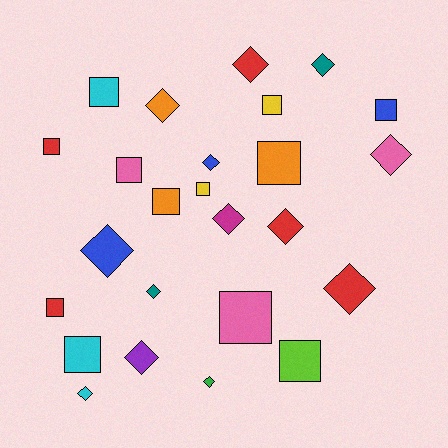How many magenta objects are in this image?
There is 1 magenta object.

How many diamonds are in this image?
There are 13 diamonds.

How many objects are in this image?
There are 25 objects.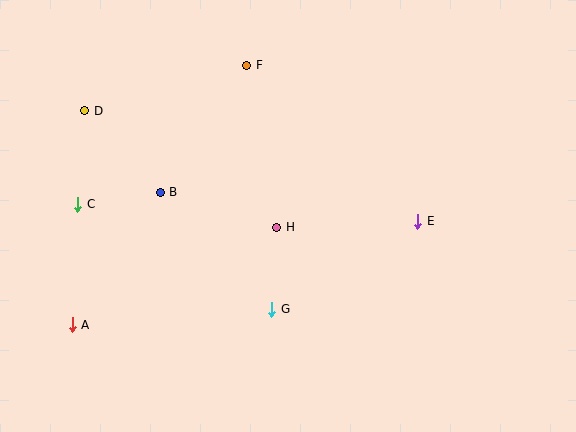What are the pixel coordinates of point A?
Point A is at (72, 325).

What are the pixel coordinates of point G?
Point G is at (272, 309).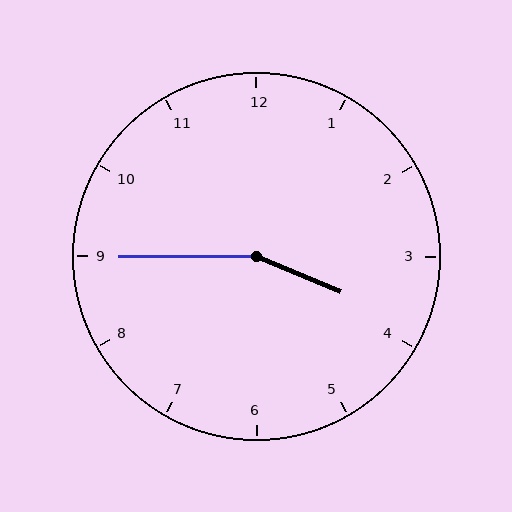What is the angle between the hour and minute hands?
Approximately 158 degrees.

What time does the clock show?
3:45.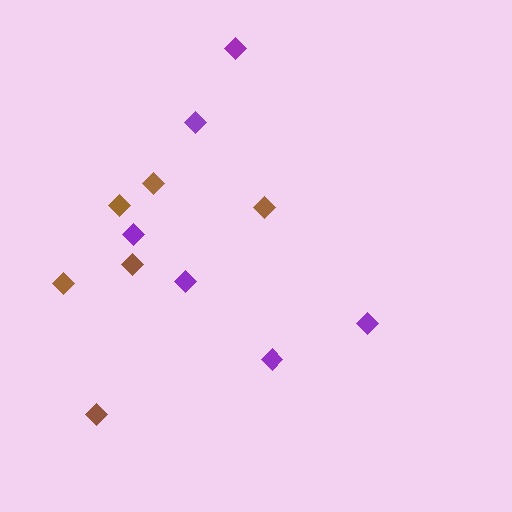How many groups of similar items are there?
There are 2 groups: one group of brown diamonds (6) and one group of purple diamonds (6).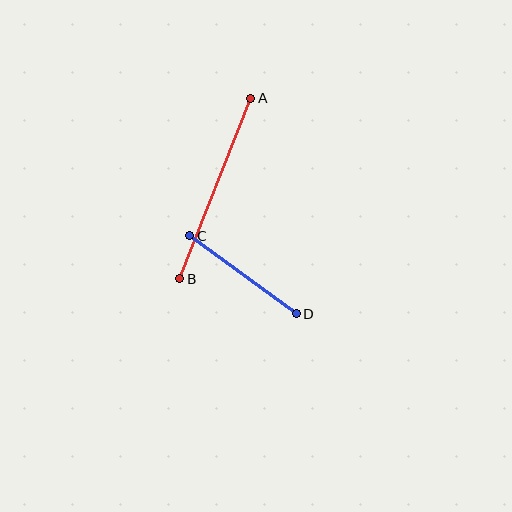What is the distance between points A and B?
The distance is approximately 194 pixels.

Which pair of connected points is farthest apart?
Points A and B are farthest apart.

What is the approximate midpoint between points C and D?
The midpoint is at approximately (243, 275) pixels.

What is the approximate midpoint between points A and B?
The midpoint is at approximately (215, 189) pixels.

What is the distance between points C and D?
The distance is approximately 132 pixels.